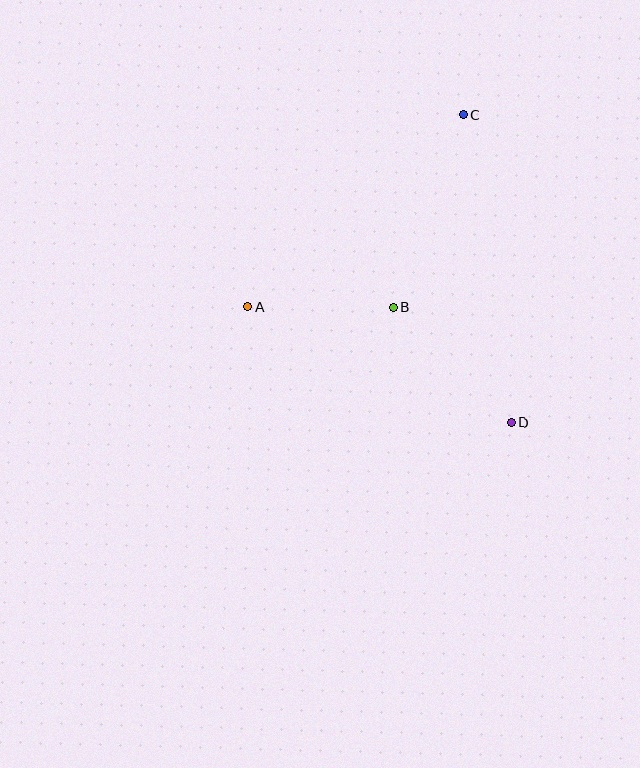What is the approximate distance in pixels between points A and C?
The distance between A and C is approximately 289 pixels.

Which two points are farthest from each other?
Points C and D are farthest from each other.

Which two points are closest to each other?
Points A and B are closest to each other.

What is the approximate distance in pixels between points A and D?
The distance between A and D is approximately 288 pixels.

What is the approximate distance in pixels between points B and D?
The distance between B and D is approximately 165 pixels.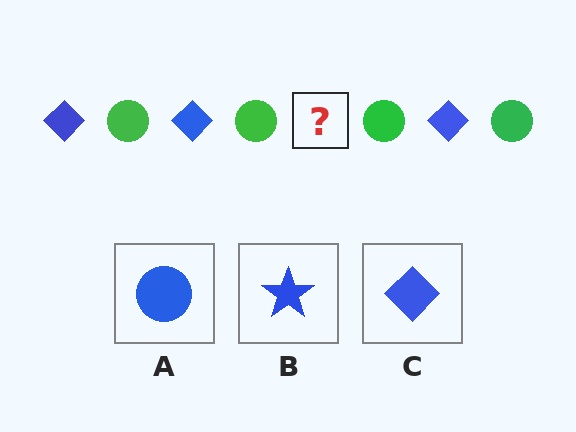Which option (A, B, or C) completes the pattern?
C.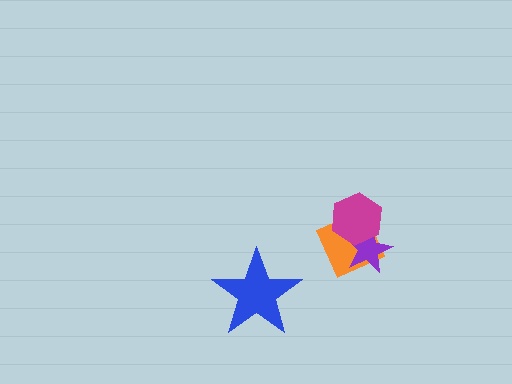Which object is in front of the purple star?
The magenta hexagon is in front of the purple star.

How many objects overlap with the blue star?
0 objects overlap with the blue star.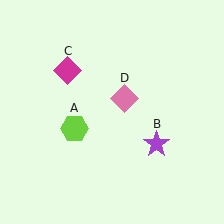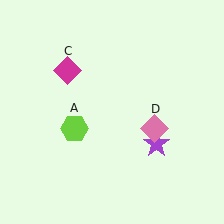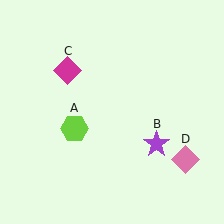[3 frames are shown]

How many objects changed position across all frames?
1 object changed position: pink diamond (object D).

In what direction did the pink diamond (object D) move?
The pink diamond (object D) moved down and to the right.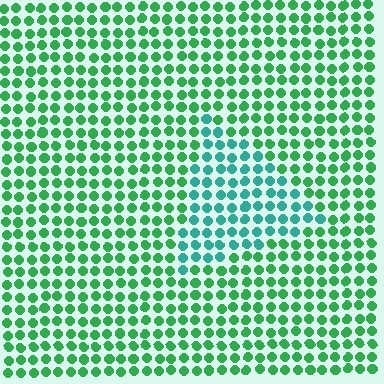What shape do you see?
I see a triangle.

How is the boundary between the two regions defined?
The boundary is defined purely by a slight shift in hue (about 36 degrees). Spacing, size, and orientation are identical on both sides.